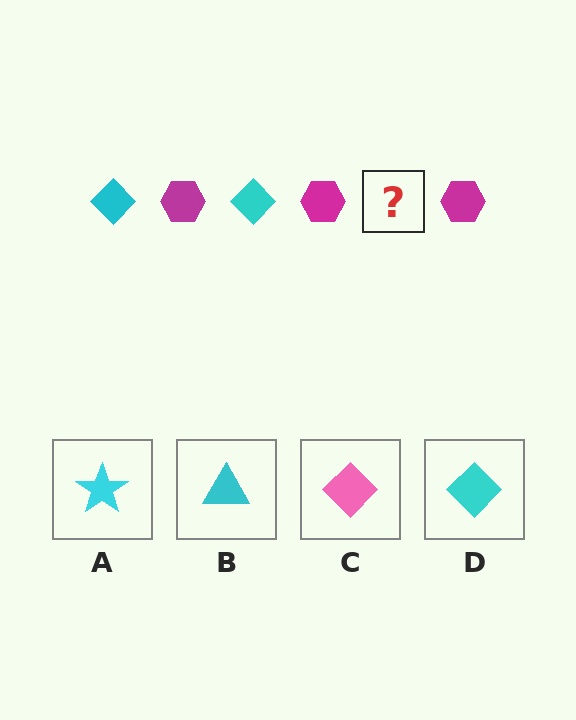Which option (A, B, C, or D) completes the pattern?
D.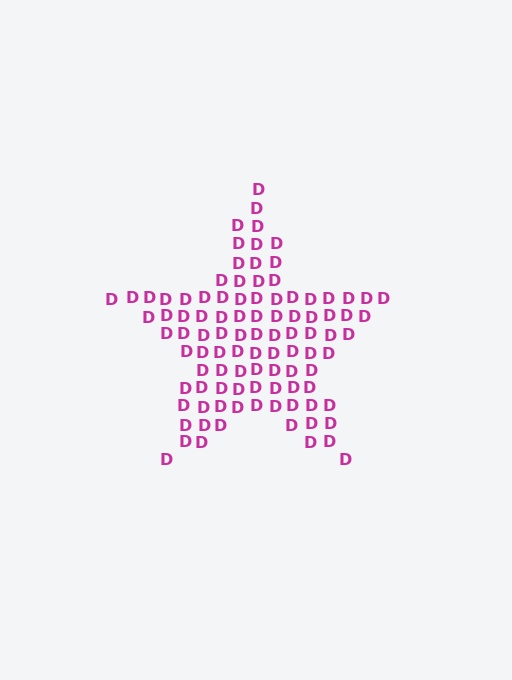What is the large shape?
The large shape is a star.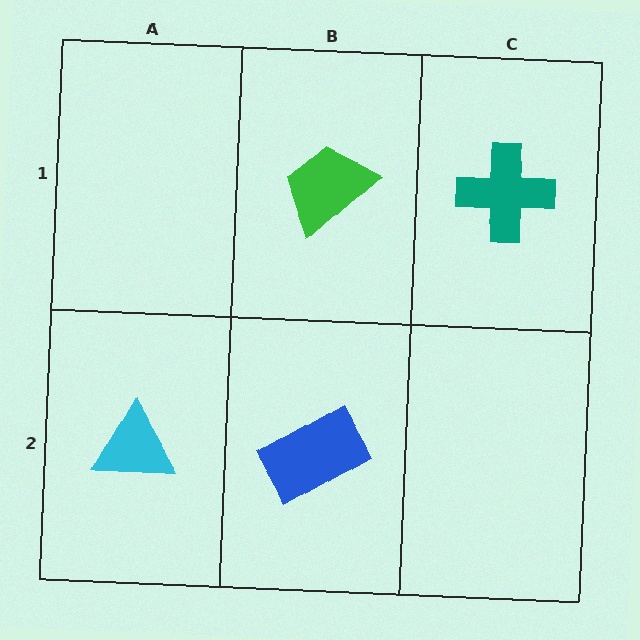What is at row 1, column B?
A green trapezoid.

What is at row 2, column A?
A cyan triangle.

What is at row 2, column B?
A blue rectangle.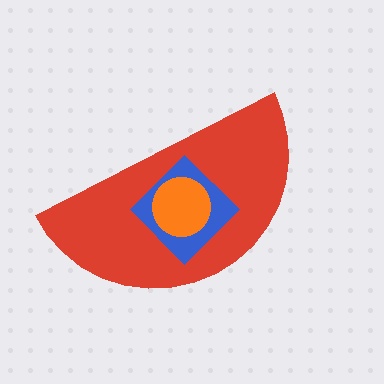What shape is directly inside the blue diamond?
The orange circle.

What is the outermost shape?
The red semicircle.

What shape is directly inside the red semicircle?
The blue diamond.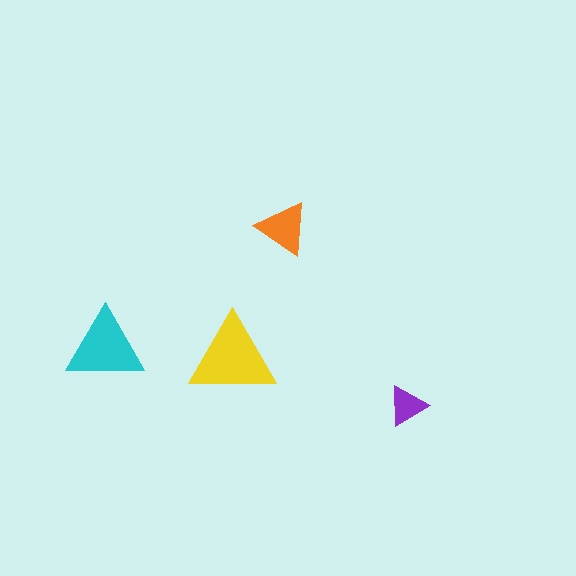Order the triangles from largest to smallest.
the yellow one, the cyan one, the orange one, the purple one.